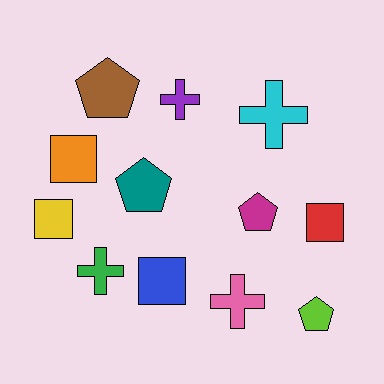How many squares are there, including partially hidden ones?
There are 4 squares.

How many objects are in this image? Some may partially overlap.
There are 12 objects.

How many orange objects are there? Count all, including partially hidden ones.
There is 1 orange object.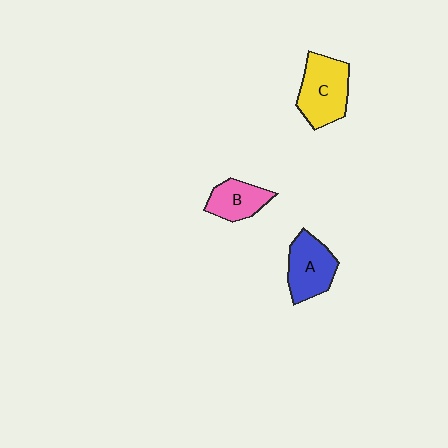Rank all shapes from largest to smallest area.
From largest to smallest: C (yellow), A (blue), B (pink).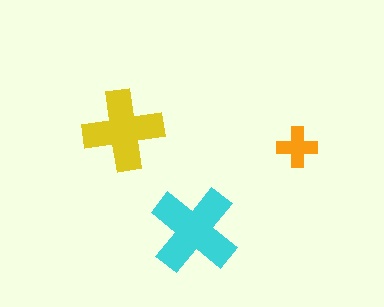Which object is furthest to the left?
The yellow cross is leftmost.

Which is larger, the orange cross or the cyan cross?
The cyan one.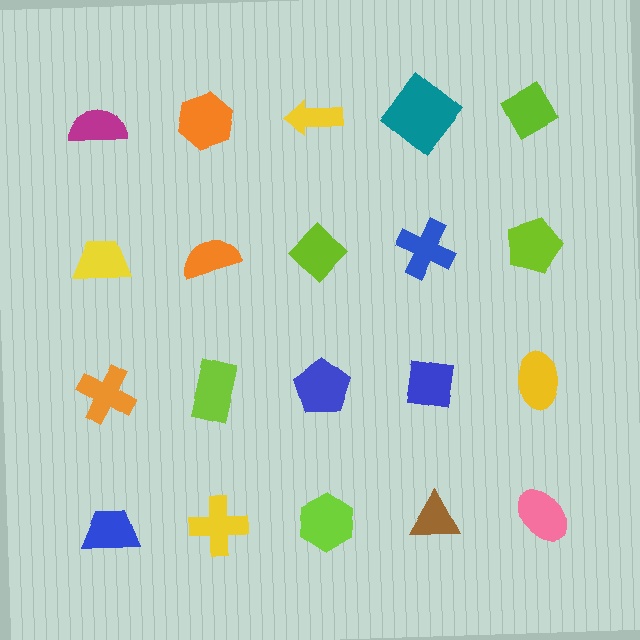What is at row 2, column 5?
A lime pentagon.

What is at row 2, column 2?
An orange semicircle.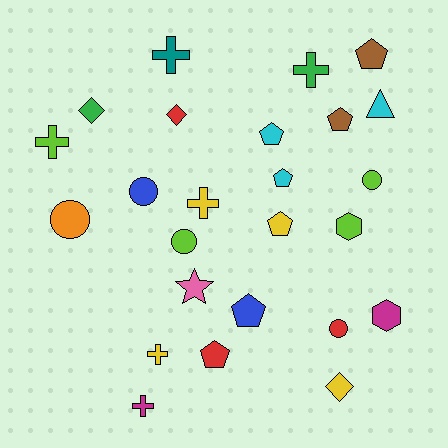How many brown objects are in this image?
There are 2 brown objects.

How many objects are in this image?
There are 25 objects.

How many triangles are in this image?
There is 1 triangle.